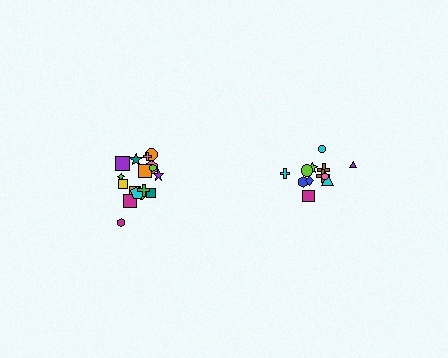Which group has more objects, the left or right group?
The left group.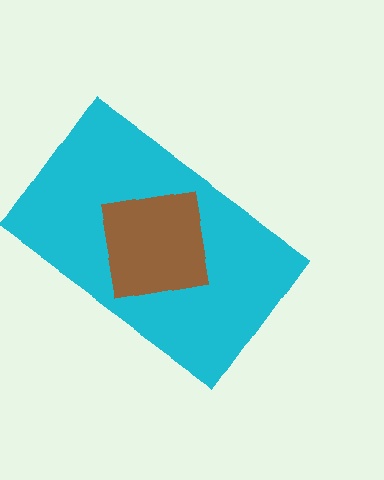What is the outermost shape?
The cyan rectangle.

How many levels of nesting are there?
2.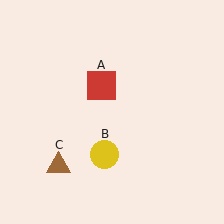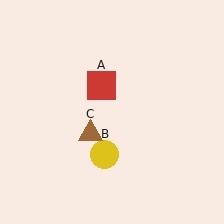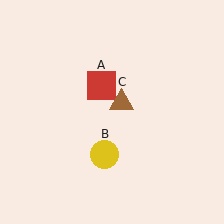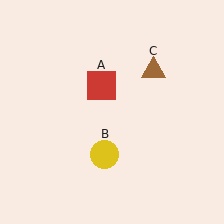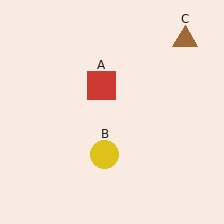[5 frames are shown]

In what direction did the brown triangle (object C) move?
The brown triangle (object C) moved up and to the right.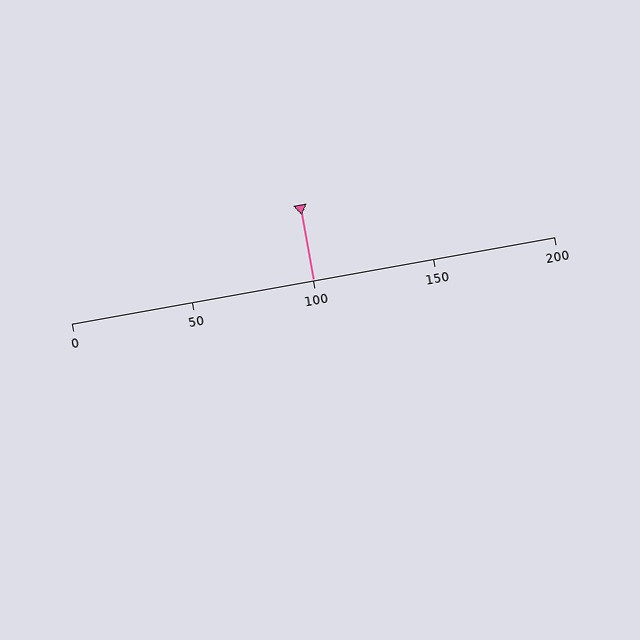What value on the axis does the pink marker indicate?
The marker indicates approximately 100.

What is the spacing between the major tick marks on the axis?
The major ticks are spaced 50 apart.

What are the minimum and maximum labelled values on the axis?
The axis runs from 0 to 200.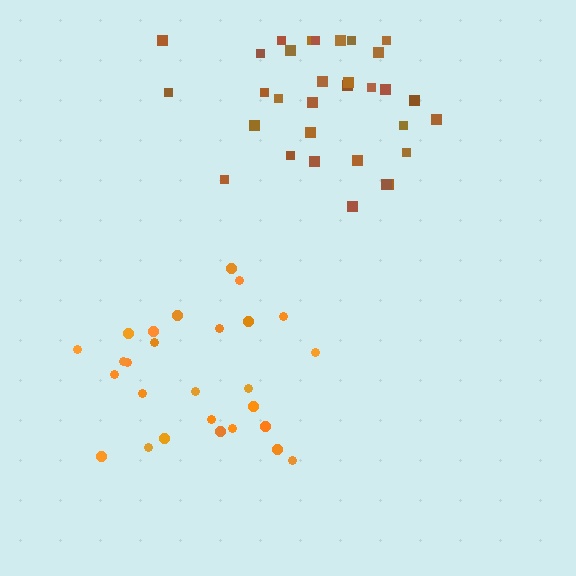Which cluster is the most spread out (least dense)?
Orange.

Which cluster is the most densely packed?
Brown.